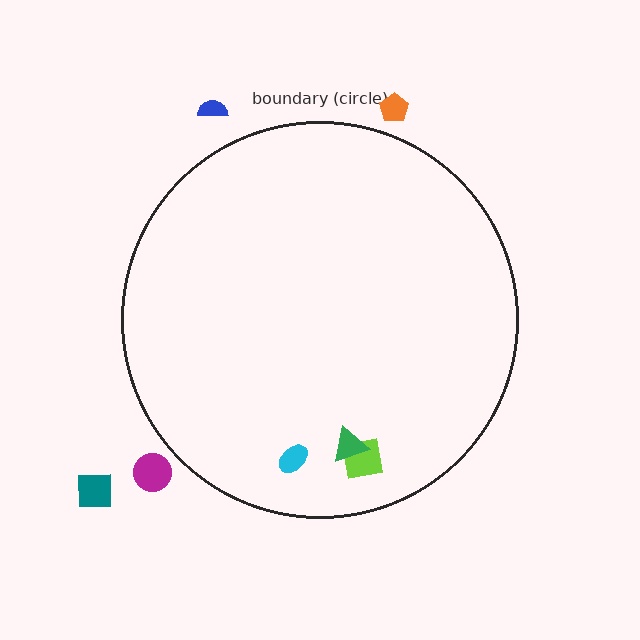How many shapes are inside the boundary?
3 inside, 4 outside.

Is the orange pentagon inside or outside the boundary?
Outside.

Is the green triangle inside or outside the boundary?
Inside.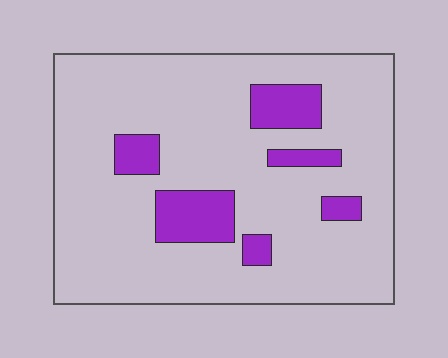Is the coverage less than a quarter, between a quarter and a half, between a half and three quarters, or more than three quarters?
Less than a quarter.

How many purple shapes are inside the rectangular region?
6.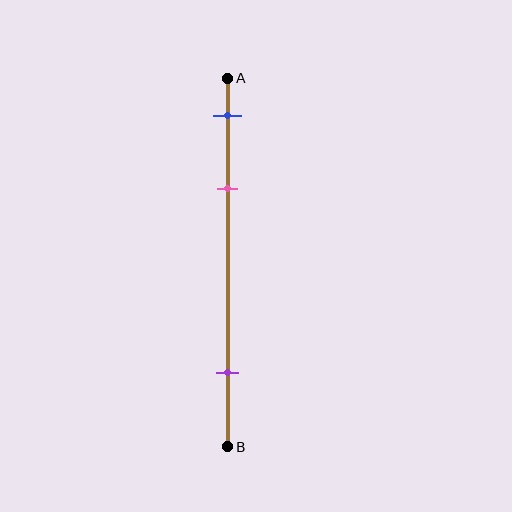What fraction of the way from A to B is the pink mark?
The pink mark is approximately 30% (0.3) of the way from A to B.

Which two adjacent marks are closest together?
The blue and pink marks are the closest adjacent pair.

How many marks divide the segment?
There are 3 marks dividing the segment.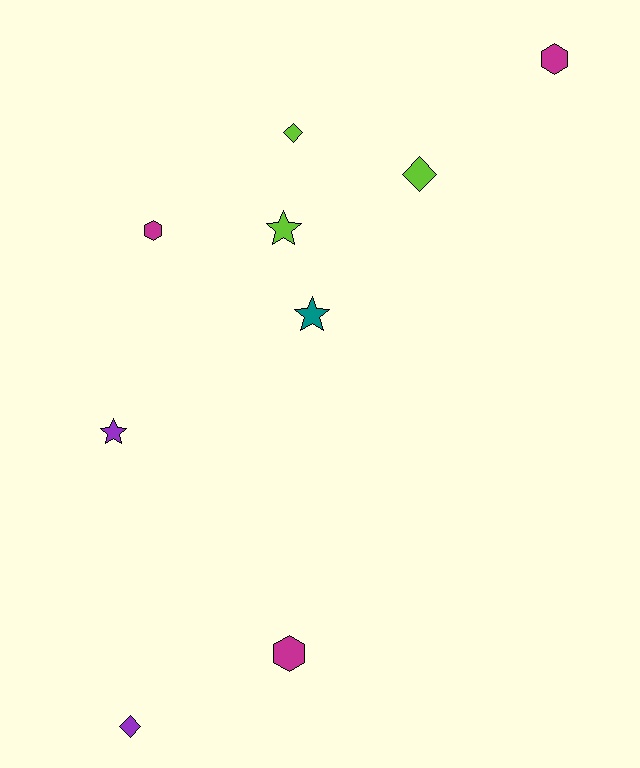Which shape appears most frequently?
Star, with 3 objects.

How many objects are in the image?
There are 9 objects.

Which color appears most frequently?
Magenta, with 3 objects.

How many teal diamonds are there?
There are no teal diamonds.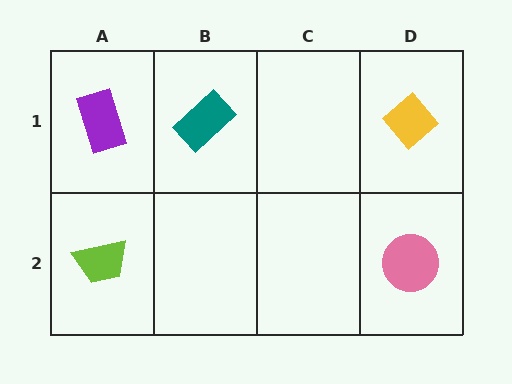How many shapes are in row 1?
3 shapes.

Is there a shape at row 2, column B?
No, that cell is empty.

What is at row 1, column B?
A teal rectangle.